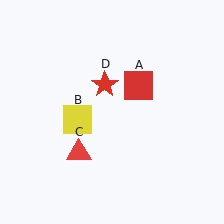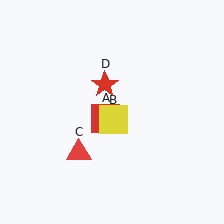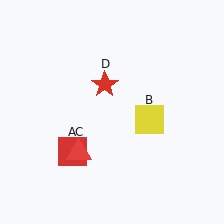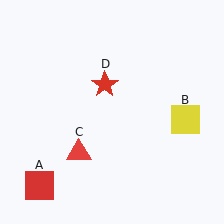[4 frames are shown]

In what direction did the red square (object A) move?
The red square (object A) moved down and to the left.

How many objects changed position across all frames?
2 objects changed position: red square (object A), yellow square (object B).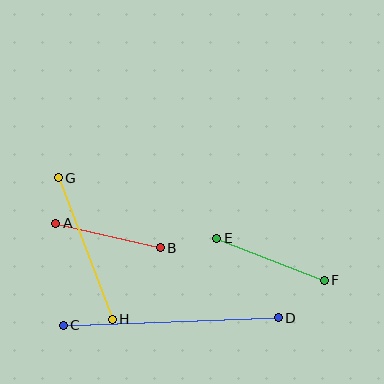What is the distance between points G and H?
The distance is approximately 152 pixels.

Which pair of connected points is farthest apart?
Points C and D are farthest apart.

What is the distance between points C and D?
The distance is approximately 215 pixels.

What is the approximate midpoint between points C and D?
The midpoint is at approximately (171, 322) pixels.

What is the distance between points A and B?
The distance is approximately 108 pixels.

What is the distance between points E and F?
The distance is approximately 115 pixels.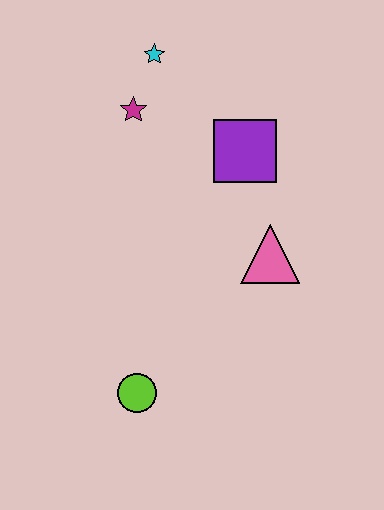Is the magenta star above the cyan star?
No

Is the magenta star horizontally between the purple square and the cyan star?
No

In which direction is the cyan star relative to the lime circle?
The cyan star is above the lime circle.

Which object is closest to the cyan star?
The magenta star is closest to the cyan star.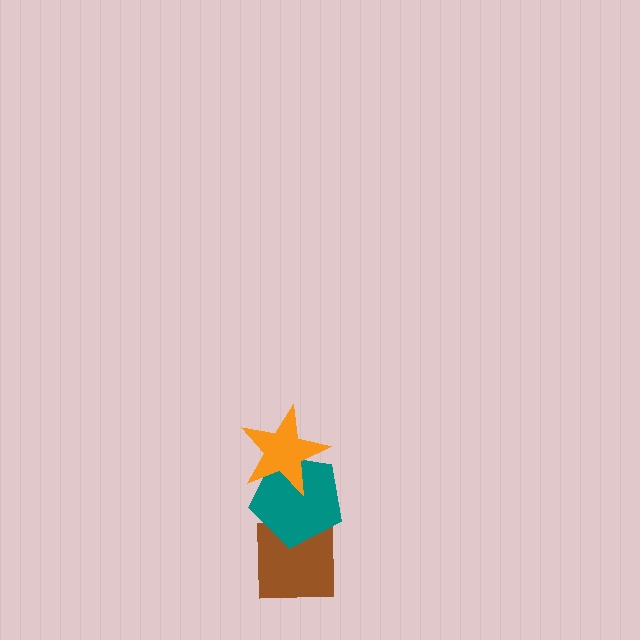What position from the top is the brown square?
The brown square is 3rd from the top.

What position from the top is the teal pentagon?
The teal pentagon is 2nd from the top.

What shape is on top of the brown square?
The teal pentagon is on top of the brown square.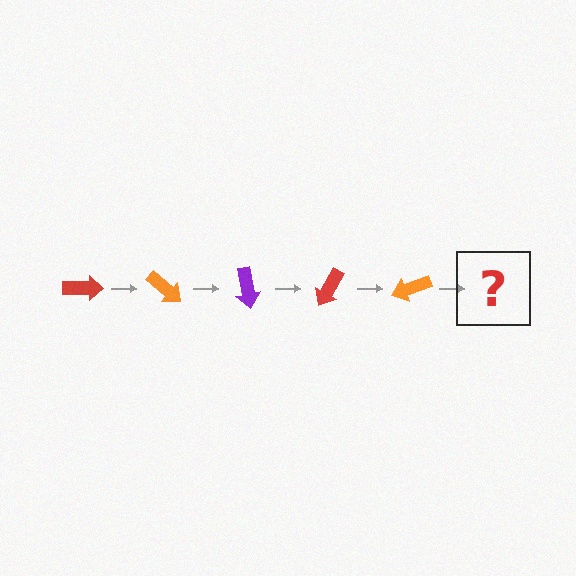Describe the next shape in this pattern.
It should be a purple arrow, rotated 200 degrees from the start.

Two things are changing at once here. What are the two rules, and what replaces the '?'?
The two rules are that it rotates 40 degrees each step and the color cycles through red, orange, and purple. The '?' should be a purple arrow, rotated 200 degrees from the start.